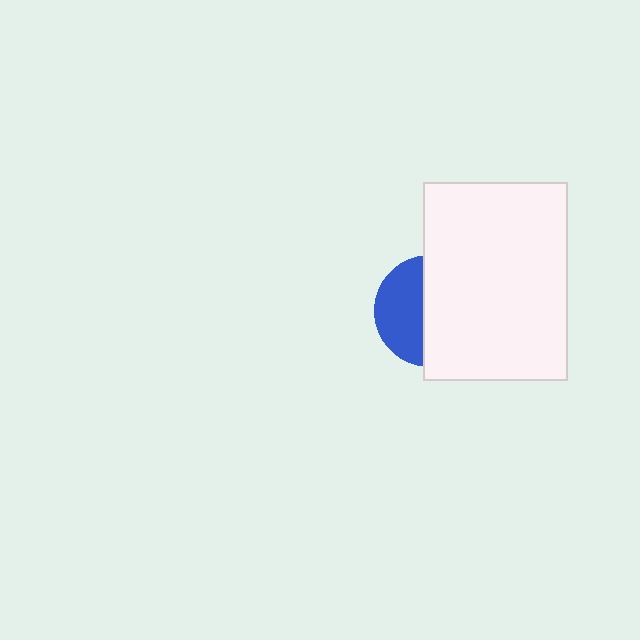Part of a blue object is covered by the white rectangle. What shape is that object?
It is a circle.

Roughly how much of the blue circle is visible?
A small part of it is visible (roughly 43%).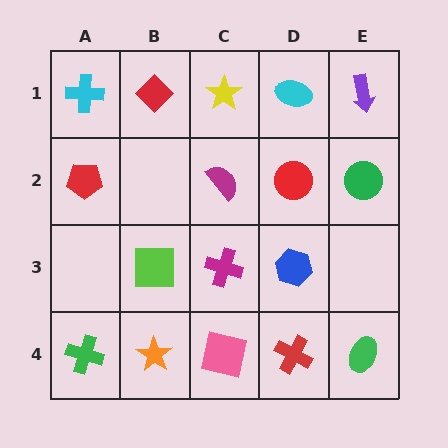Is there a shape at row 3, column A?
No, that cell is empty.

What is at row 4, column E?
A green ellipse.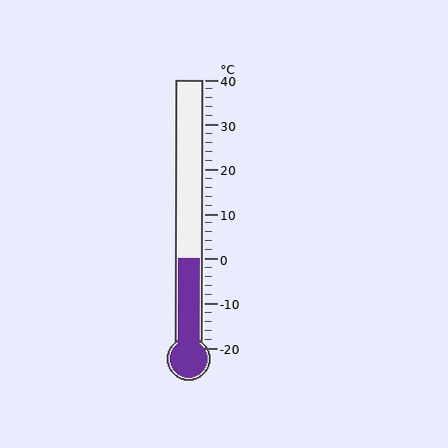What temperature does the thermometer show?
The thermometer shows approximately 0°C.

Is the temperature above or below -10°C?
The temperature is above -10°C.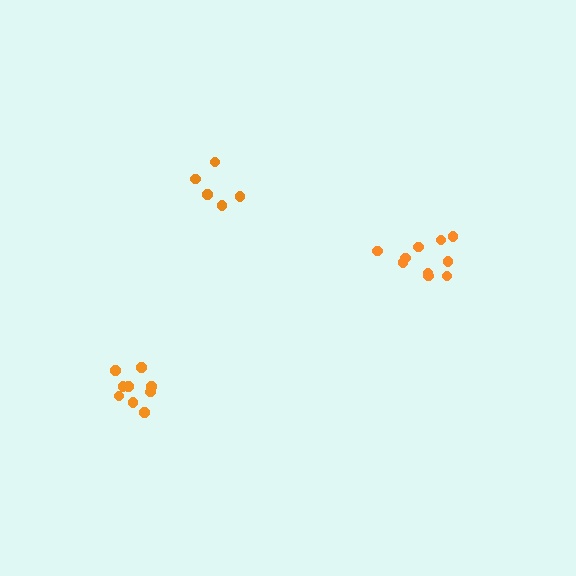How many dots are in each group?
Group 1: 5 dots, Group 2: 9 dots, Group 3: 10 dots (24 total).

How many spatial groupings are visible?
There are 3 spatial groupings.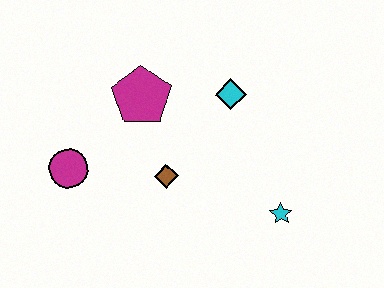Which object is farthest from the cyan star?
The magenta circle is farthest from the cyan star.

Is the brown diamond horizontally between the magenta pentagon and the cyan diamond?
Yes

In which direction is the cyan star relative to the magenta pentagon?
The cyan star is to the right of the magenta pentagon.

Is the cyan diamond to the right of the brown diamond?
Yes